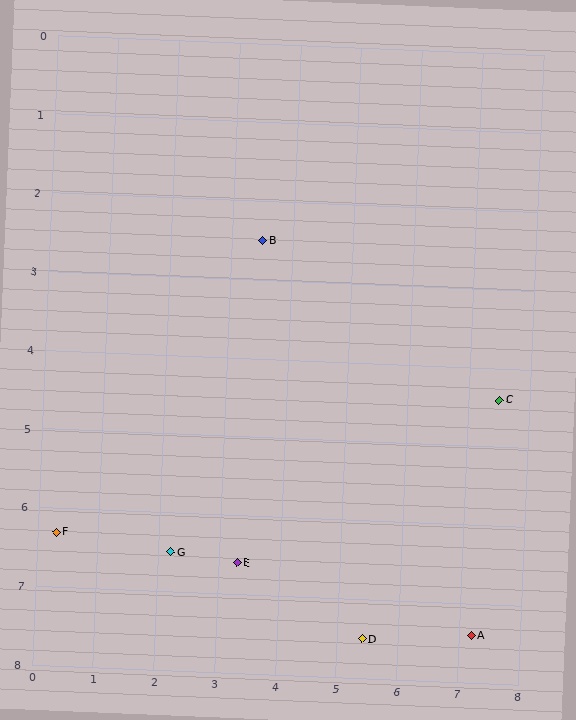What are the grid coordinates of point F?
Point F is at approximately (0.3, 6.3).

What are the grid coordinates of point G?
Point G is at approximately (2.2, 6.5).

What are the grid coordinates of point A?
Point A is at approximately (7.2, 7.4).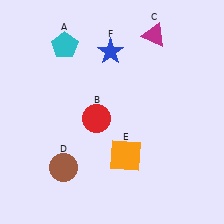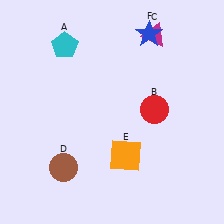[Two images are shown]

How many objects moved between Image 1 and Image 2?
2 objects moved between the two images.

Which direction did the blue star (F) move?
The blue star (F) moved right.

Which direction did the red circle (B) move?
The red circle (B) moved right.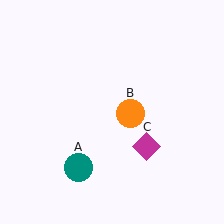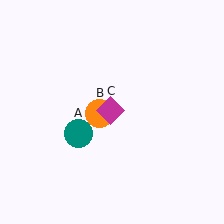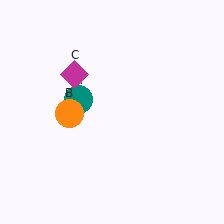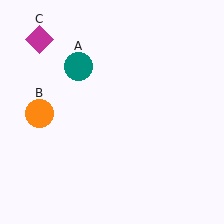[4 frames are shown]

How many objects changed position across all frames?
3 objects changed position: teal circle (object A), orange circle (object B), magenta diamond (object C).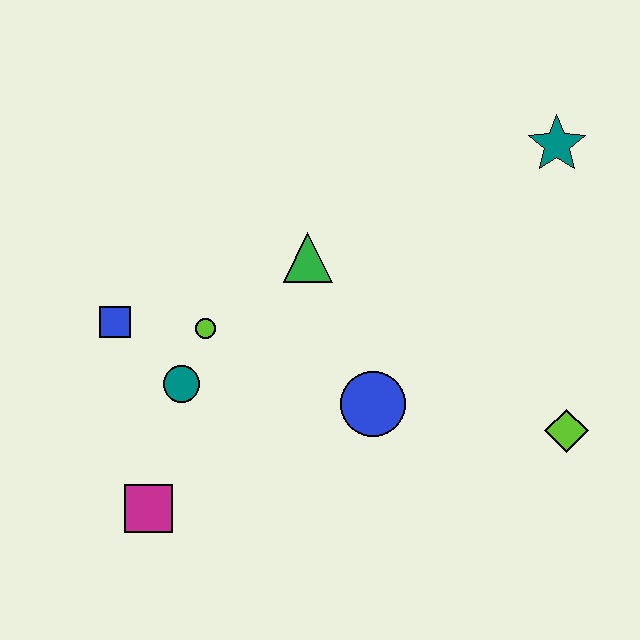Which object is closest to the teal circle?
The lime circle is closest to the teal circle.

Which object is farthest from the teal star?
The magenta square is farthest from the teal star.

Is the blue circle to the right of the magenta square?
Yes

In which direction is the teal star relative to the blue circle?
The teal star is above the blue circle.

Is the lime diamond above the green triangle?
No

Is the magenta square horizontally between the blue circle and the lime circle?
No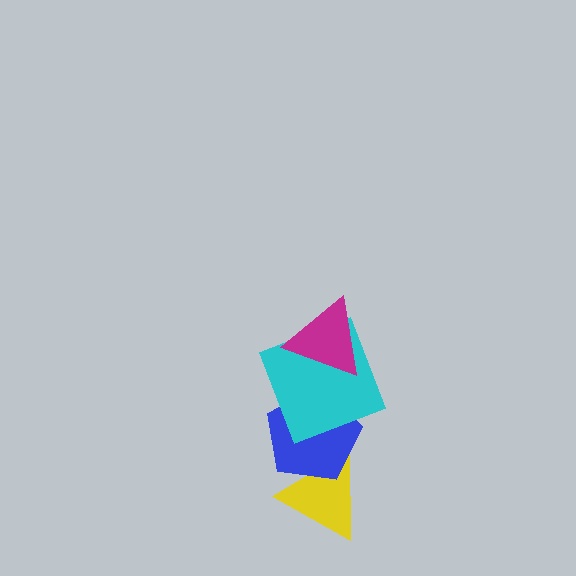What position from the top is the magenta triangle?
The magenta triangle is 1st from the top.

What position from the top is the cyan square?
The cyan square is 2nd from the top.